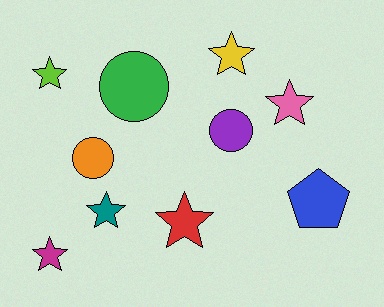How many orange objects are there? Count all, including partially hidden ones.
There is 1 orange object.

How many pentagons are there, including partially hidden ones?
There is 1 pentagon.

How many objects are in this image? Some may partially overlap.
There are 10 objects.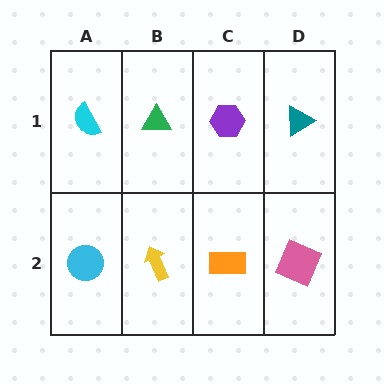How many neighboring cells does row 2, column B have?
3.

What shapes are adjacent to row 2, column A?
A cyan semicircle (row 1, column A), a yellow arrow (row 2, column B).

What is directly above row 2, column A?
A cyan semicircle.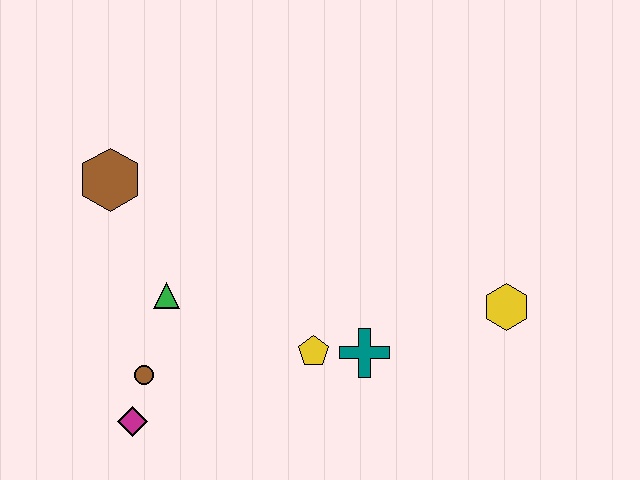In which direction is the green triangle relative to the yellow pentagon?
The green triangle is to the left of the yellow pentagon.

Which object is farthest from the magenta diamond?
The yellow hexagon is farthest from the magenta diamond.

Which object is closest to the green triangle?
The brown circle is closest to the green triangle.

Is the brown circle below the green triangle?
Yes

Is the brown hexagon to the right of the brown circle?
No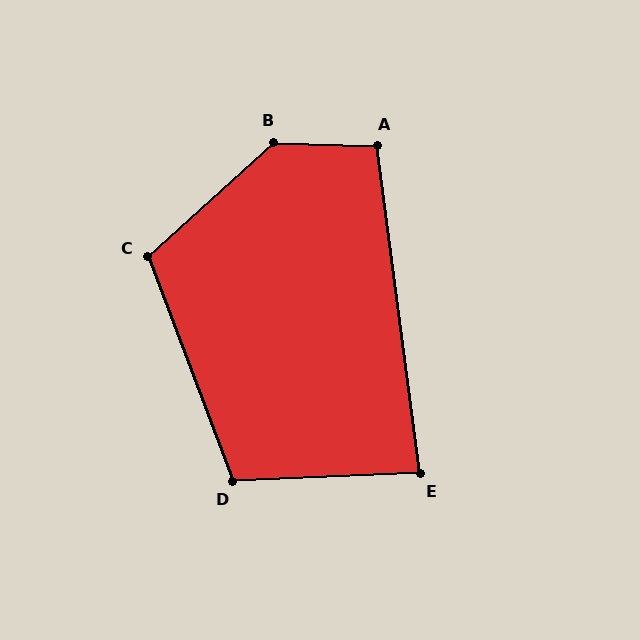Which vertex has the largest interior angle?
B, at approximately 136 degrees.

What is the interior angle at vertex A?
Approximately 99 degrees (obtuse).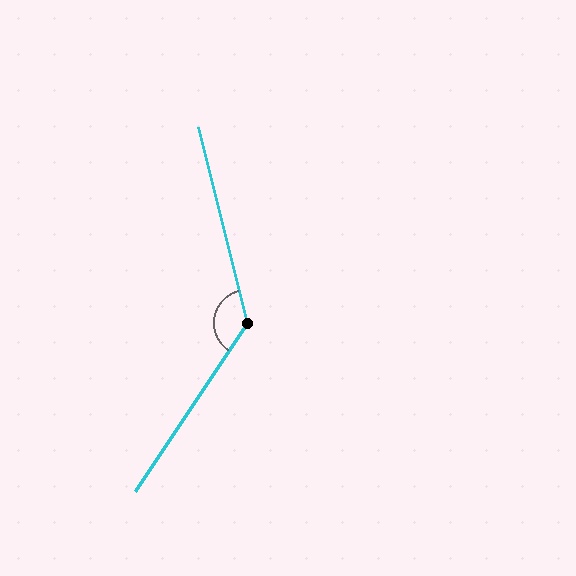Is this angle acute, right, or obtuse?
It is obtuse.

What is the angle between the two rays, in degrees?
Approximately 132 degrees.